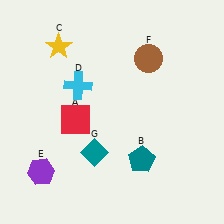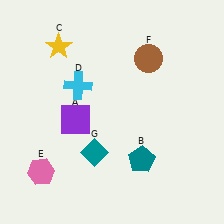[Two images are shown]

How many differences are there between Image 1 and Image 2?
There are 2 differences between the two images.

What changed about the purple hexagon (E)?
In Image 1, E is purple. In Image 2, it changed to pink.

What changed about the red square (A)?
In Image 1, A is red. In Image 2, it changed to purple.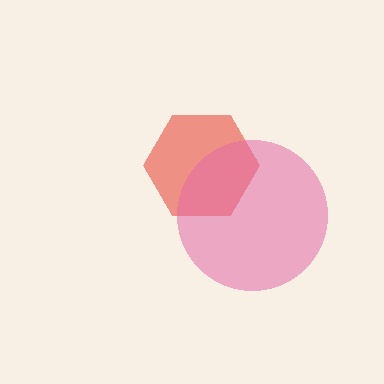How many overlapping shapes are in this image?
There are 2 overlapping shapes in the image.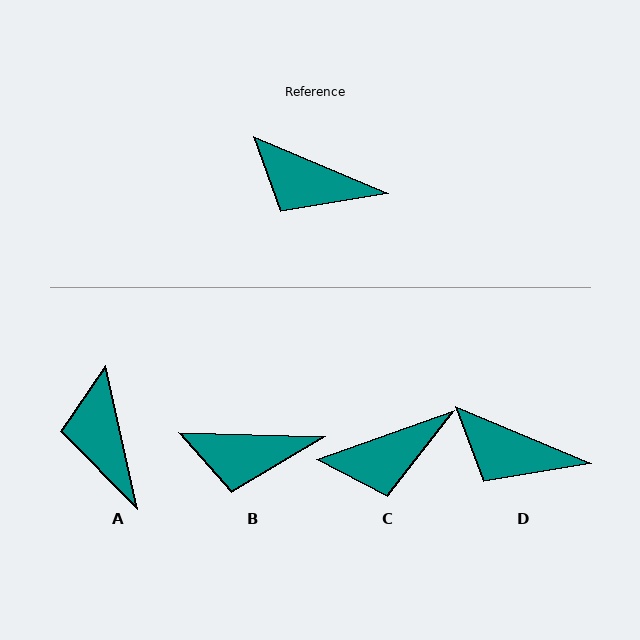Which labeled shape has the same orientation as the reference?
D.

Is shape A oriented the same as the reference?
No, it is off by about 55 degrees.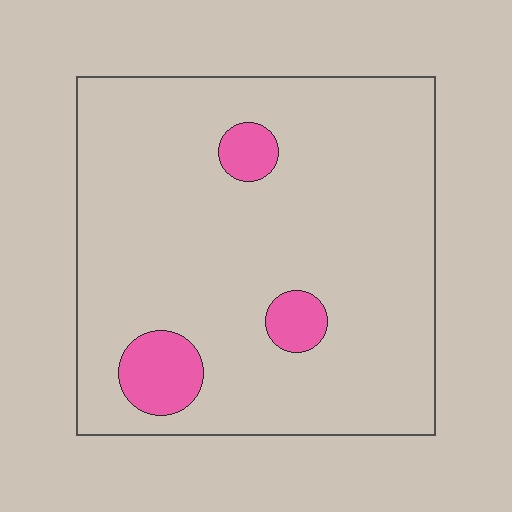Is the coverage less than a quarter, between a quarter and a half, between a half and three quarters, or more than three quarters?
Less than a quarter.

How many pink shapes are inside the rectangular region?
3.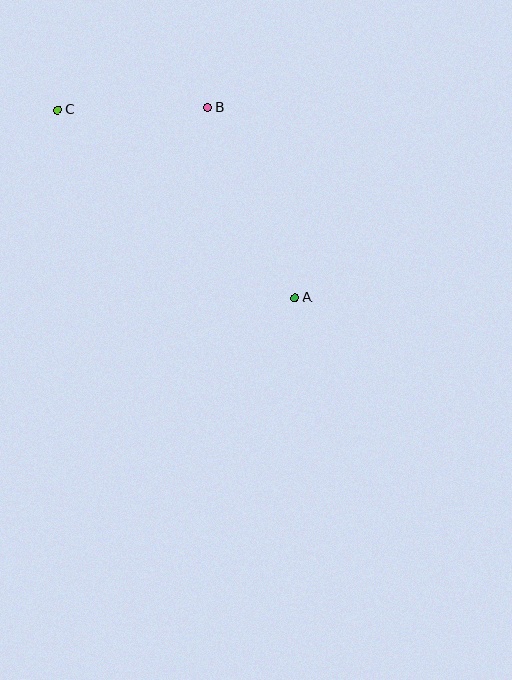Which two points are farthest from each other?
Points A and C are farthest from each other.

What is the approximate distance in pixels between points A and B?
The distance between A and B is approximately 209 pixels.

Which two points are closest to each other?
Points B and C are closest to each other.